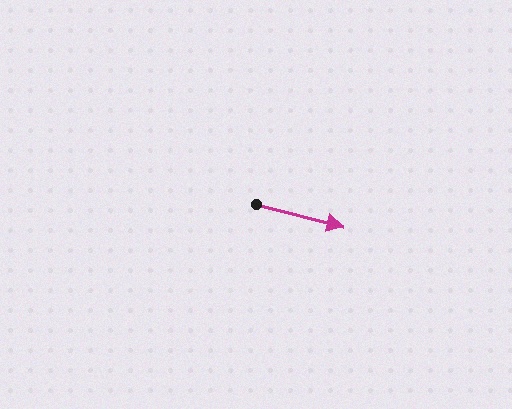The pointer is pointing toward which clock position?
Roughly 3 o'clock.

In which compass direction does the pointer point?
East.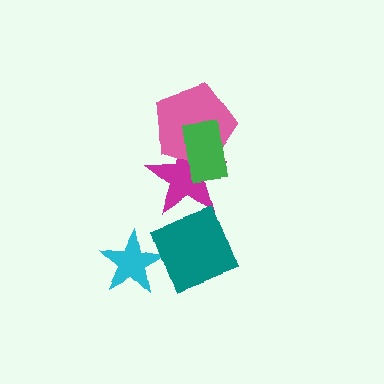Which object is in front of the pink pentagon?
The green rectangle is in front of the pink pentagon.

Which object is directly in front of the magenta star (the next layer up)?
The pink pentagon is directly in front of the magenta star.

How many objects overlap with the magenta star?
2 objects overlap with the magenta star.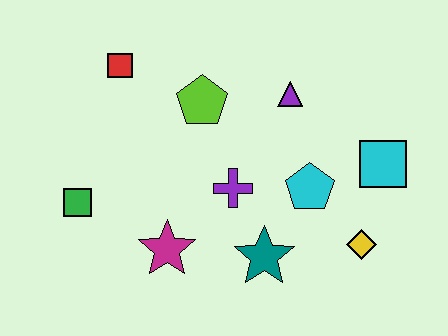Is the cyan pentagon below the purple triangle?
Yes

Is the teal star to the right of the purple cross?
Yes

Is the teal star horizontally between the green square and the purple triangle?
Yes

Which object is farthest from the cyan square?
The green square is farthest from the cyan square.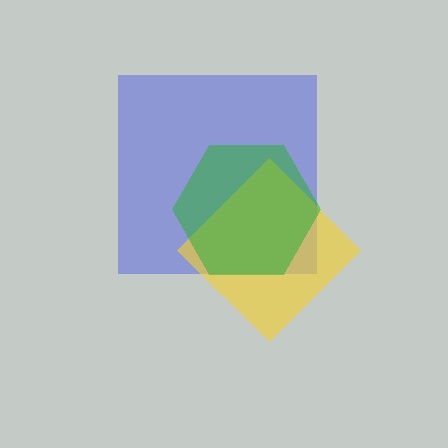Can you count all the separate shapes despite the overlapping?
Yes, there are 3 separate shapes.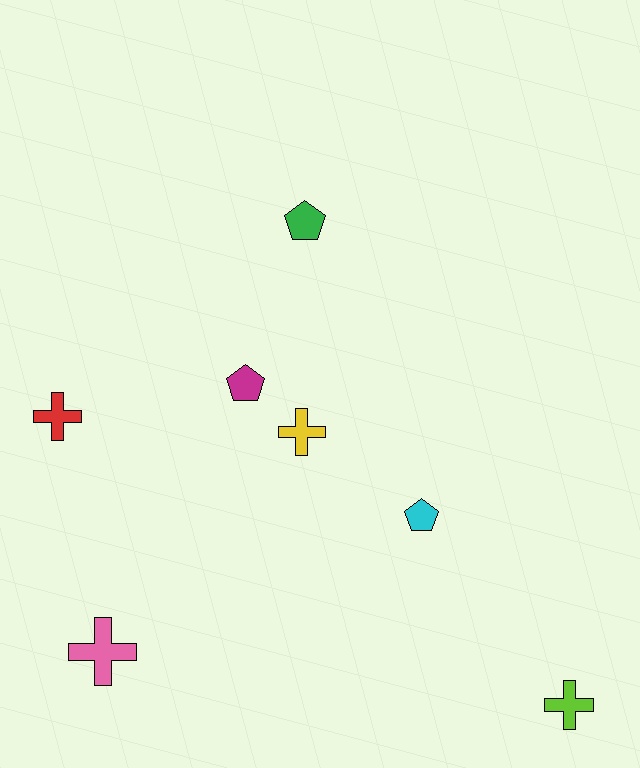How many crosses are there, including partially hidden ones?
There are 4 crosses.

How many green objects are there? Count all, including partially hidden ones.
There is 1 green object.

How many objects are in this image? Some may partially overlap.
There are 7 objects.